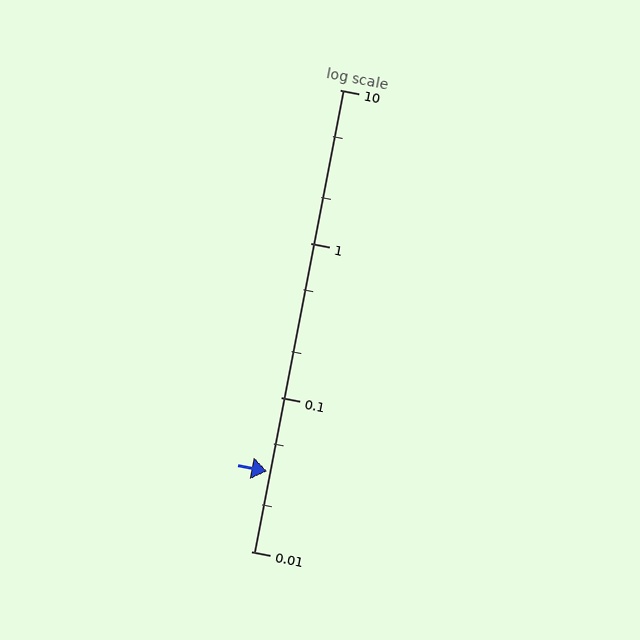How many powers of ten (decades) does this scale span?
The scale spans 3 decades, from 0.01 to 10.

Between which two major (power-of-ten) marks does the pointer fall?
The pointer is between 0.01 and 0.1.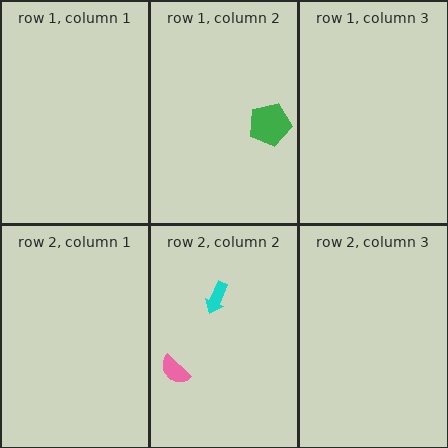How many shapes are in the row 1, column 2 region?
1.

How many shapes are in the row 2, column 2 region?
2.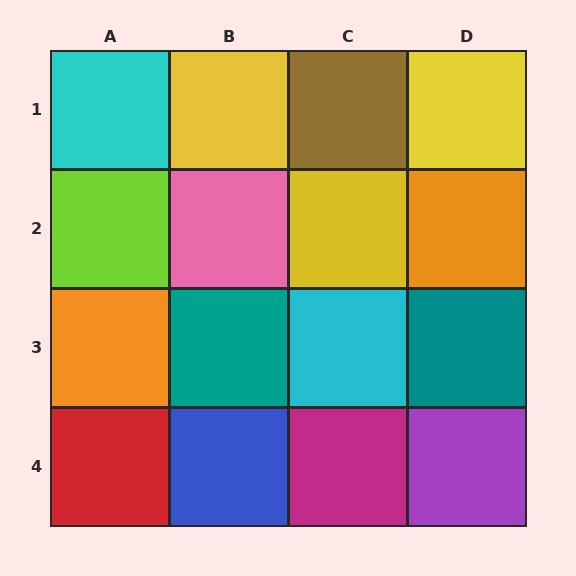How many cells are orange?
2 cells are orange.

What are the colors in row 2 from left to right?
Lime, pink, yellow, orange.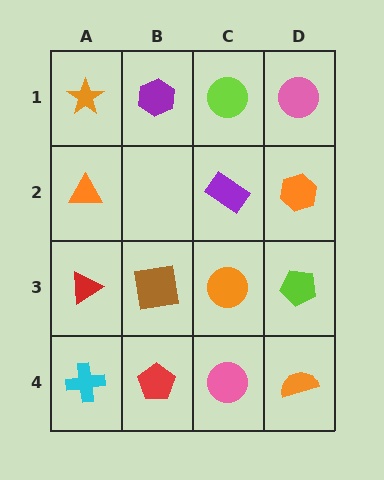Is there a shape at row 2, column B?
No, that cell is empty.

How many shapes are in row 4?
4 shapes.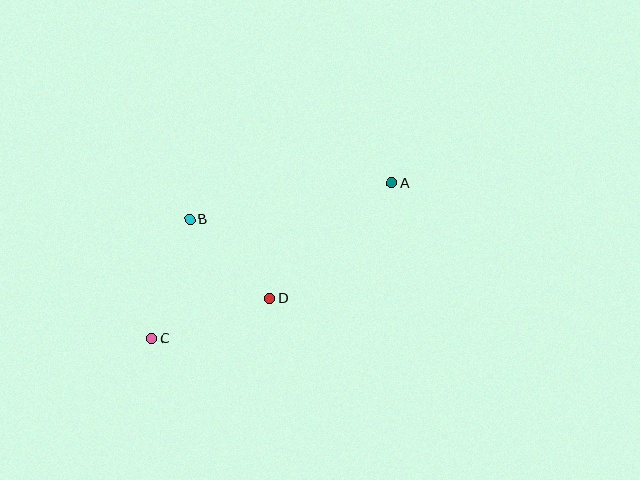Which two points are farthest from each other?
Points A and C are farthest from each other.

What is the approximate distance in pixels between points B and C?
The distance between B and C is approximately 125 pixels.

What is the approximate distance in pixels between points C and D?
The distance between C and D is approximately 125 pixels.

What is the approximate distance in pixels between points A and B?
The distance between A and B is approximately 205 pixels.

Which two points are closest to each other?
Points B and D are closest to each other.